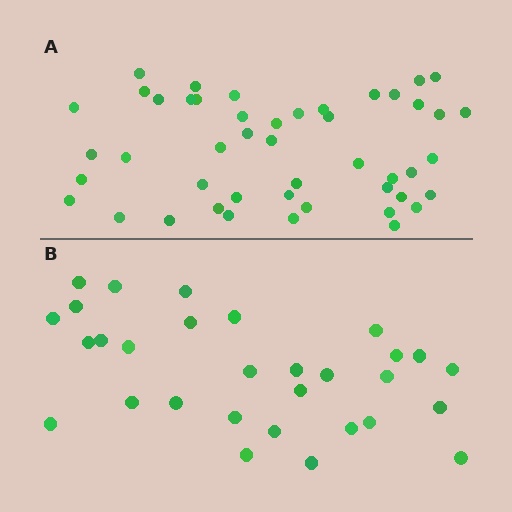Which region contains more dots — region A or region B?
Region A (the top region) has more dots.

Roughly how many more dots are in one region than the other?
Region A has approximately 15 more dots than region B.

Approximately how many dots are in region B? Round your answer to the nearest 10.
About 30 dots.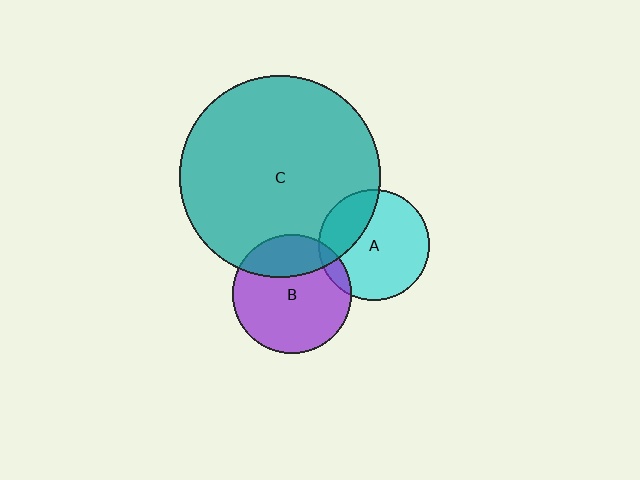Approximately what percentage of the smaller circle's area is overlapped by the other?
Approximately 25%.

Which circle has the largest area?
Circle C (teal).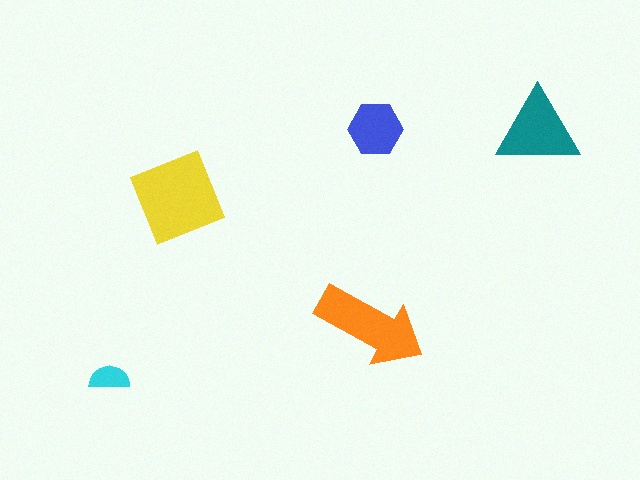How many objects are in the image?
There are 5 objects in the image.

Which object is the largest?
The yellow square.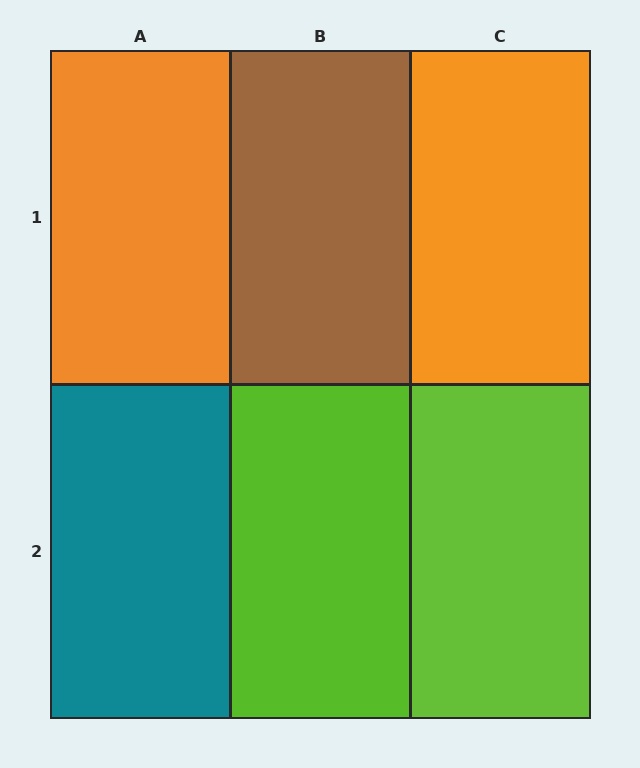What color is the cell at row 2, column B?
Lime.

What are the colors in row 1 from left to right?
Orange, brown, orange.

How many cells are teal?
1 cell is teal.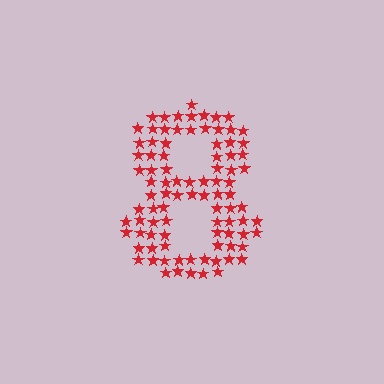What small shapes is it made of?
It is made of small stars.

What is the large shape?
The large shape is the digit 8.